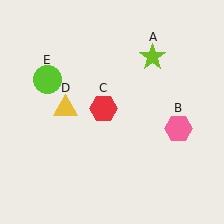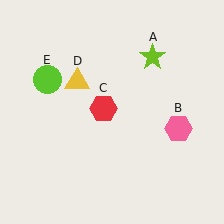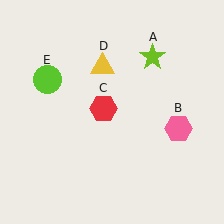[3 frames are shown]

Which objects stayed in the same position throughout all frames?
Lime star (object A) and pink hexagon (object B) and red hexagon (object C) and lime circle (object E) remained stationary.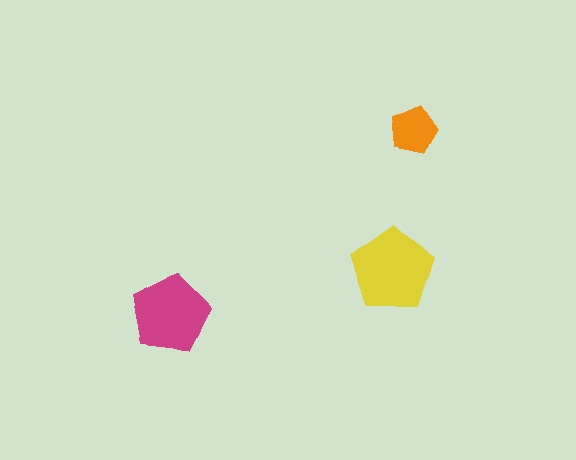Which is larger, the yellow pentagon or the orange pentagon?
The yellow one.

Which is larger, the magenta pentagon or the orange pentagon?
The magenta one.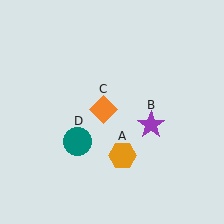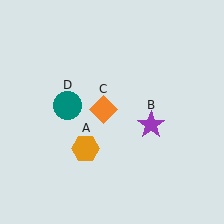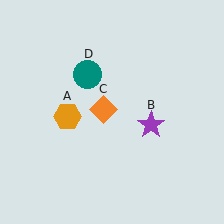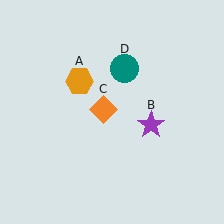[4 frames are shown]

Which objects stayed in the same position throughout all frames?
Purple star (object B) and orange diamond (object C) remained stationary.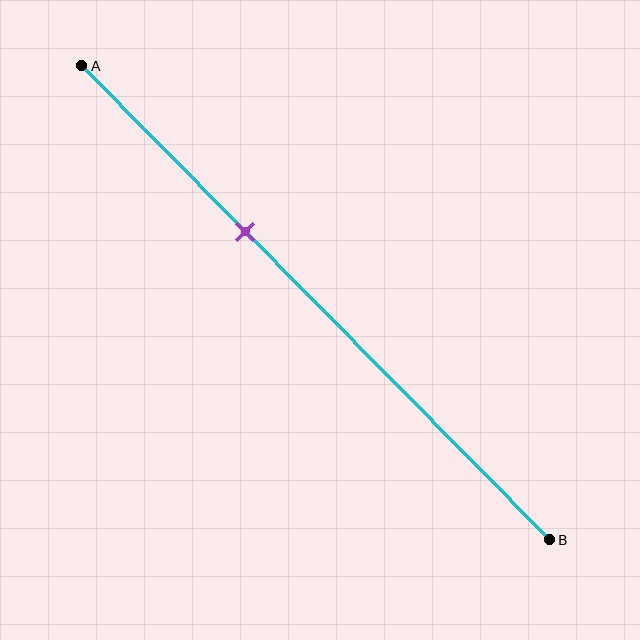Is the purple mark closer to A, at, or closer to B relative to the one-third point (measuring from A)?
The purple mark is approximately at the one-third point of segment AB.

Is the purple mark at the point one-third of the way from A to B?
Yes, the mark is approximately at the one-third point.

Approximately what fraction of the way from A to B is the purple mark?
The purple mark is approximately 35% of the way from A to B.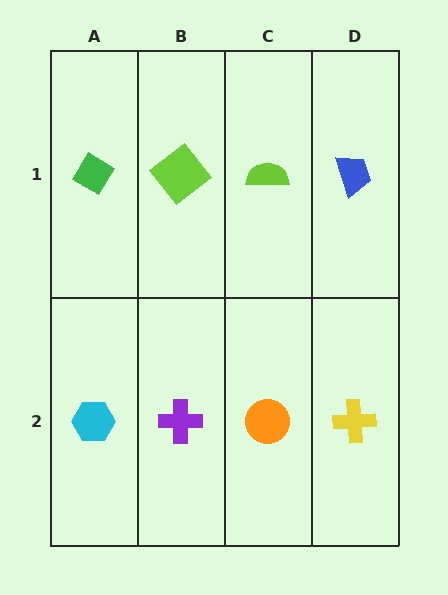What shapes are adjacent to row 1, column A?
A cyan hexagon (row 2, column A), a lime diamond (row 1, column B).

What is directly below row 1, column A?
A cyan hexagon.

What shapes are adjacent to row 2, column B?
A lime diamond (row 1, column B), a cyan hexagon (row 2, column A), an orange circle (row 2, column C).